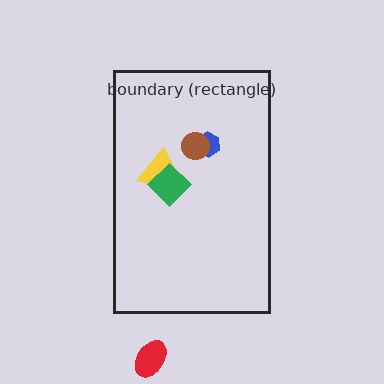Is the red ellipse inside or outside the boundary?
Outside.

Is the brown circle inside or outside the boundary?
Inside.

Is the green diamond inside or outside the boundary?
Inside.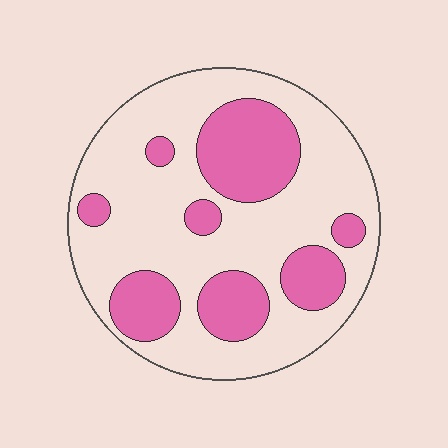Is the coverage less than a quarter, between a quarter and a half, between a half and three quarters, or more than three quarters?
Between a quarter and a half.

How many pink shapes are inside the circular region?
8.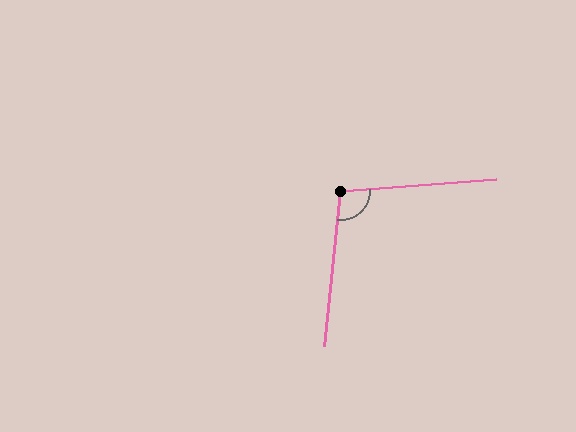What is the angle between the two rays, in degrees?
Approximately 100 degrees.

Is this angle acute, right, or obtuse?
It is obtuse.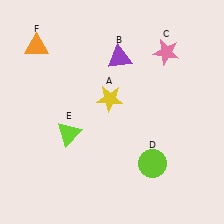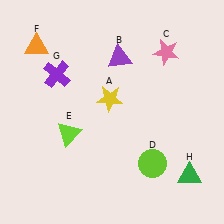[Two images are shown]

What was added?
A purple cross (G), a green triangle (H) were added in Image 2.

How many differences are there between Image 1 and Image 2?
There are 2 differences between the two images.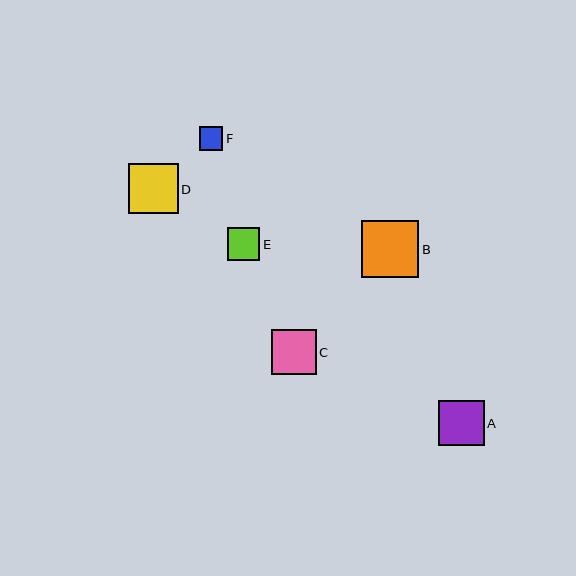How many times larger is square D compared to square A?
Square D is approximately 1.1 times the size of square A.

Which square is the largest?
Square B is the largest with a size of approximately 57 pixels.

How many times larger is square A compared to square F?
Square A is approximately 1.9 times the size of square F.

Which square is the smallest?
Square F is the smallest with a size of approximately 23 pixels.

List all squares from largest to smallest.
From largest to smallest: B, D, A, C, E, F.